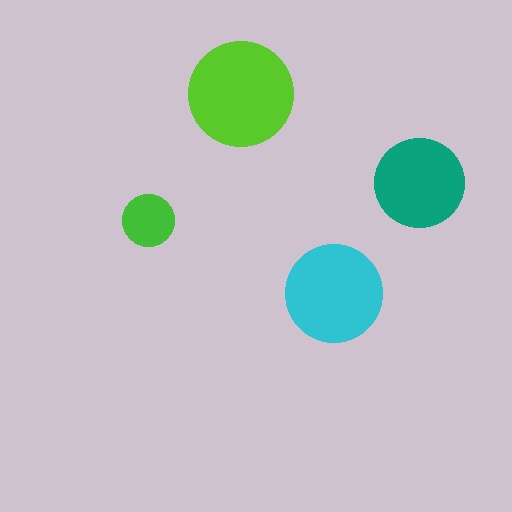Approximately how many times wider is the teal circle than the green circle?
About 1.5 times wider.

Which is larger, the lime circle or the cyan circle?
The lime one.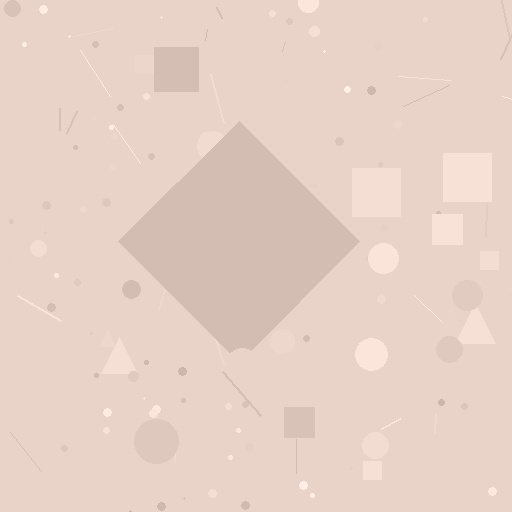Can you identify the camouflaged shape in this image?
The camouflaged shape is a diamond.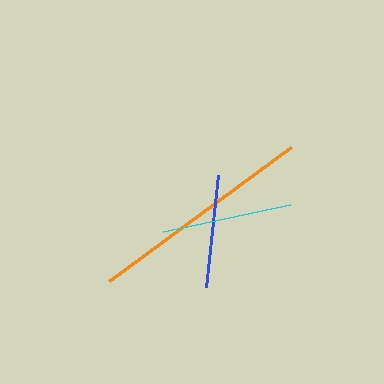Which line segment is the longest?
The orange line is the longest at approximately 226 pixels.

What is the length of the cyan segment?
The cyan segment is approximately 130 pixels long.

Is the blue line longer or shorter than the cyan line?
The cyan line is longer than the blue line.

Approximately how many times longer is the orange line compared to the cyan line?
The orange line is approximately 1.7 times the length of the cyan line.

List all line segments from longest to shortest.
From longest to shortest: orange, cyan, blue.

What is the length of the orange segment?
The orange segment is approximately 226 pixels long.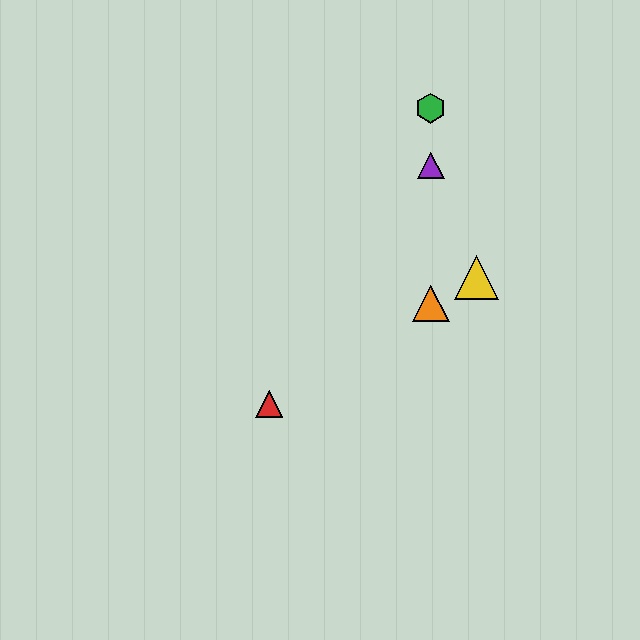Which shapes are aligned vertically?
The blue triangle, the green hexagon, the purple triangle, the orange triangle are aligned vertically.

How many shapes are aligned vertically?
4 shapes (the blue triangle, the green hexagon, the purple triangle, the orange triangle) are aligned vertically.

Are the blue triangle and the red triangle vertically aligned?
No, the blue triangle is at x≈431 and the red triangle is at x≈269.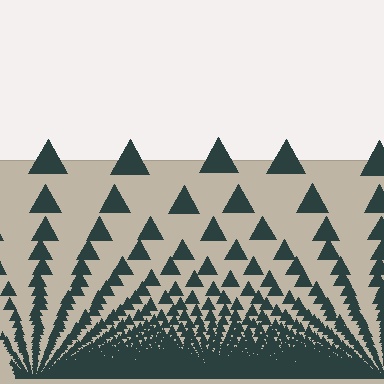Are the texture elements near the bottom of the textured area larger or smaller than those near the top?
Smaller. The gradient is inverted — elements near the bottom are smaller and denser.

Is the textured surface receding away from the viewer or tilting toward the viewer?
The surface appears to tilt toward the viewer. Texture elements get larger and sparser toward the top.